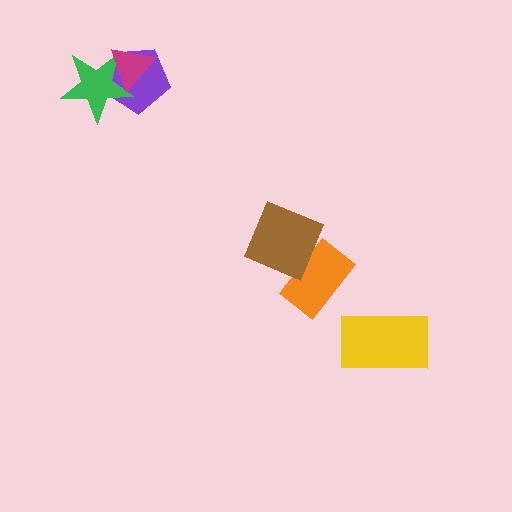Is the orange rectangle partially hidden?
Yes, it is partially covered by another shape.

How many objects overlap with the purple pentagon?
2 objects overlap with the purple pentagon.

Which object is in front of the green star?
The magenta triangle is in front of the green star.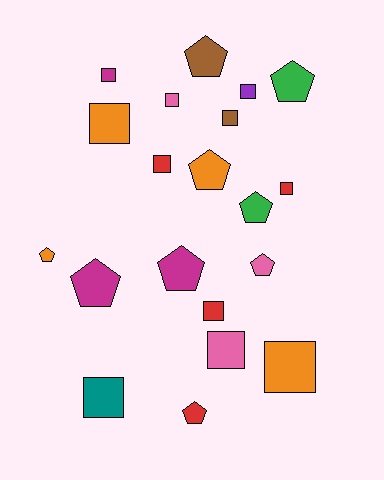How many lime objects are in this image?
There are no lime objects.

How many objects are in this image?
There are 20 objects.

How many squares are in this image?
There are 11 squares.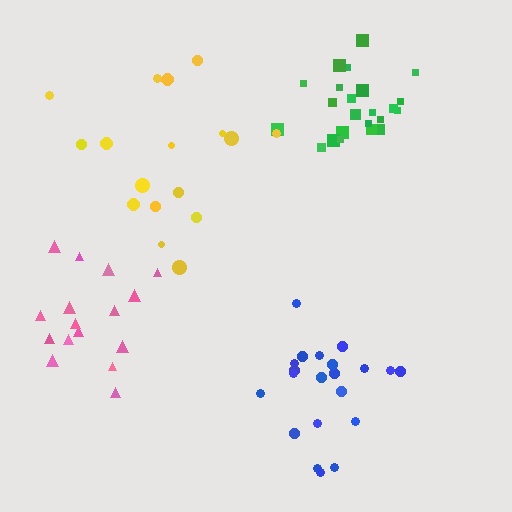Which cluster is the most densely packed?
Green.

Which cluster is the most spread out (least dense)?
Yellow.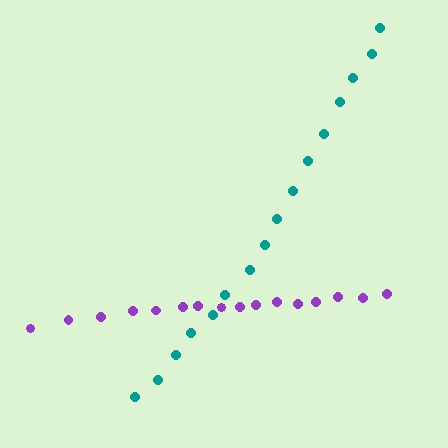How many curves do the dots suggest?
There are 2 distinct paths.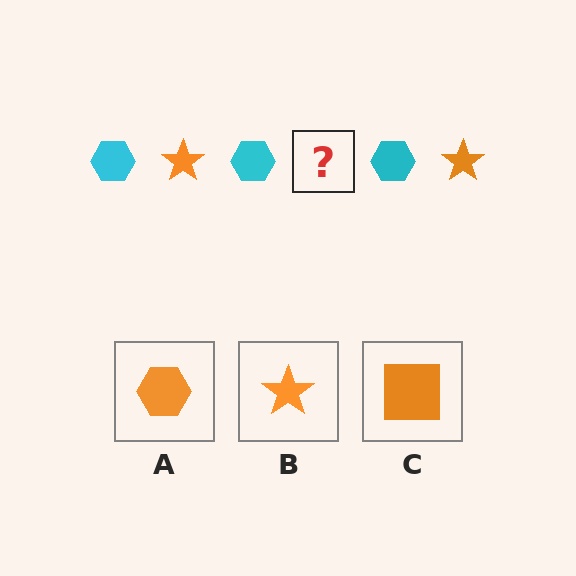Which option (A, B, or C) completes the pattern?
B.